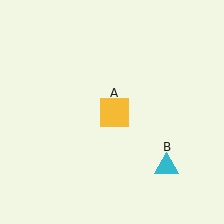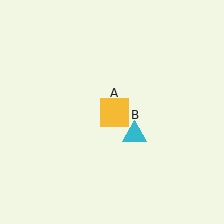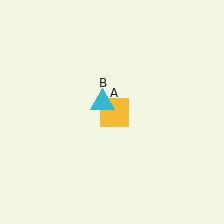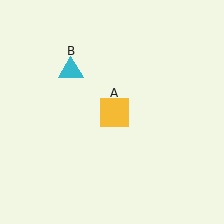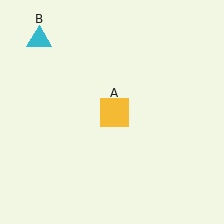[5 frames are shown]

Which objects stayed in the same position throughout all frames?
Yellow square (object A) remained stationary.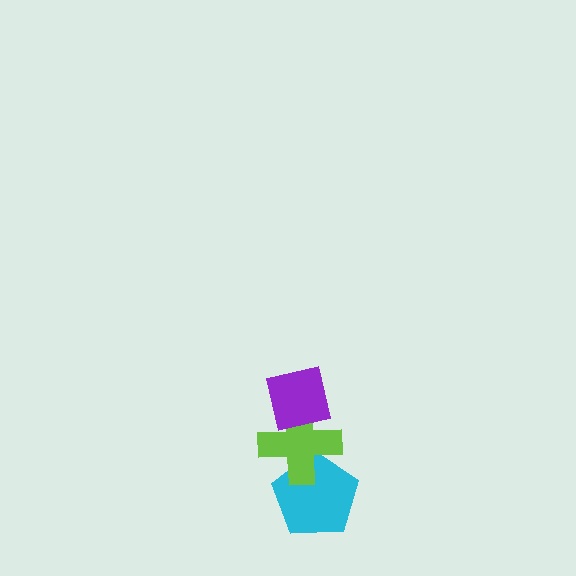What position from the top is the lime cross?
The lime cross is 2nd from the top.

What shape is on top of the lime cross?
The purple square is on top of the lime cross.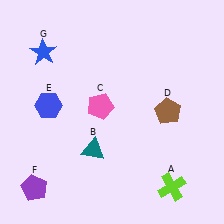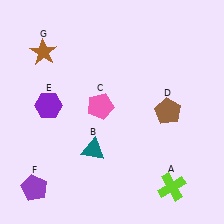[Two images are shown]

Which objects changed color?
E changed from blue to purple. G changed from blue to brown.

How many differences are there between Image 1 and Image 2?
There are 2 differences between the two images.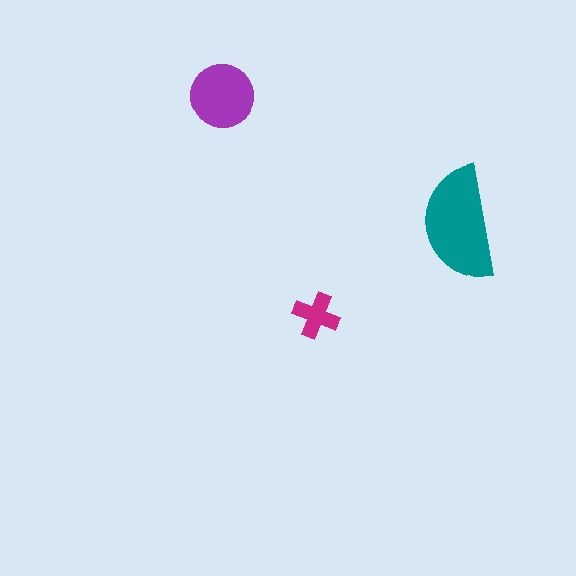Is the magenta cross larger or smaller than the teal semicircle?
Smaller.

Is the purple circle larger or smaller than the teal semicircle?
Smaller.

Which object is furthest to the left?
The purple circle is leftmost.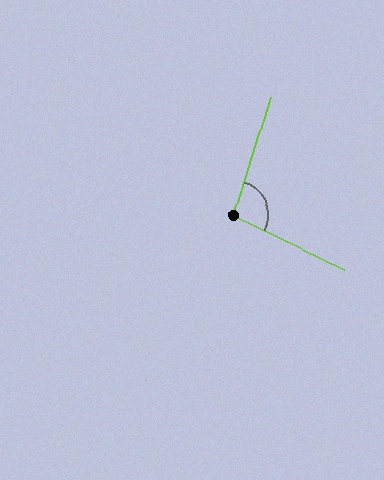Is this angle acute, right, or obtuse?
It is obtuse.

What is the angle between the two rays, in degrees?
Approximately 98 degrees.